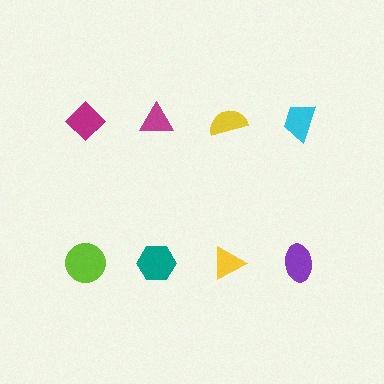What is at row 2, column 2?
A teal hexagon.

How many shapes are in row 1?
4 shapes.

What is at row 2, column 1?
A lime circle.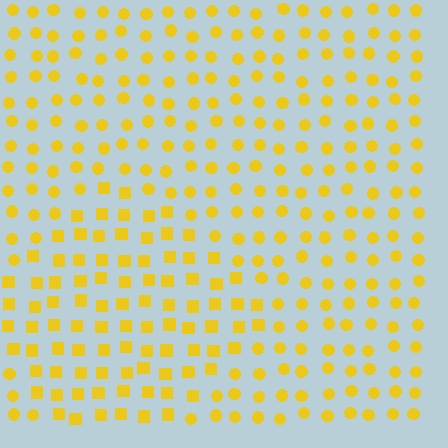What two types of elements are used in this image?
The image uses squares inside the diamond region and circles outside it.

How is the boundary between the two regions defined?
The boundary is defined by a change in element shape: squares inside vs. circles outside. All elements share the same color and spacing.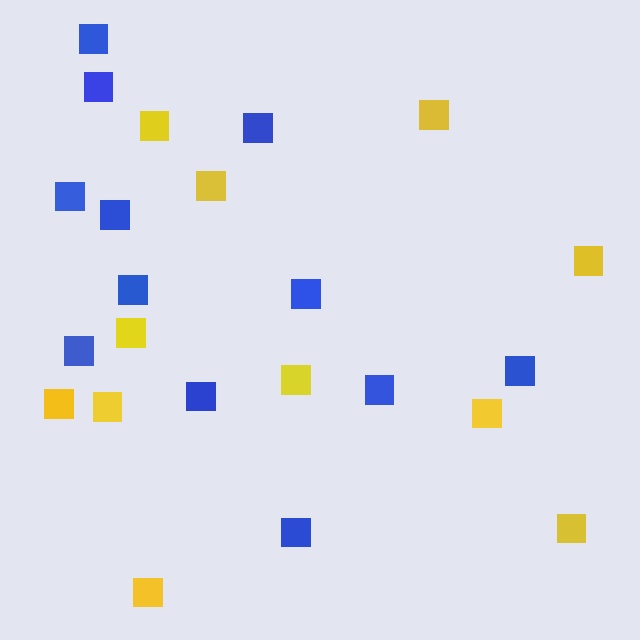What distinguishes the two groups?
There are 2 groups: one group of blue squares (12) and one group of yellow squares (11).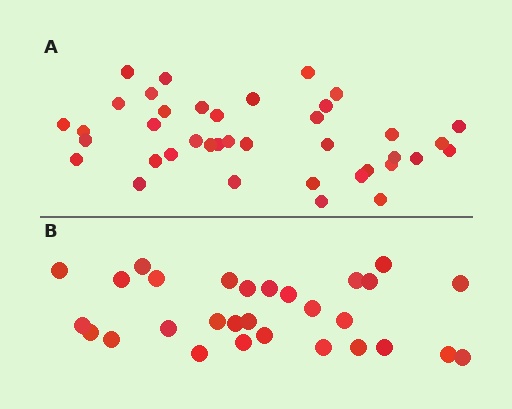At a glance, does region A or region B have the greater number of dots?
Region A (the top region) has more dots.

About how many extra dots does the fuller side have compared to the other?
Region A has roughly 10 or so more dots than region B.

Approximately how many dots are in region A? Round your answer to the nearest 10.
About 40 dots. (The exact count is 39, which rounds to 40.)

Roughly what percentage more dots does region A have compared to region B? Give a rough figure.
About 35% more.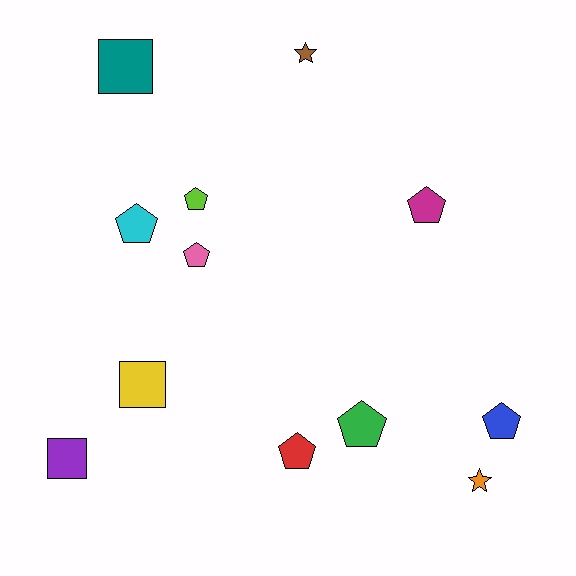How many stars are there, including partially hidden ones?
There are 2 stars.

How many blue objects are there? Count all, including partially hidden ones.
There is 1 blue object.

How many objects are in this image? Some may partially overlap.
There are 12 objects.